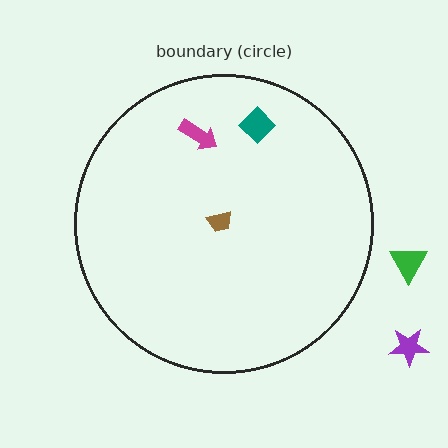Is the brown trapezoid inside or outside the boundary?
Inside.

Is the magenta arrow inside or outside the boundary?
Inside.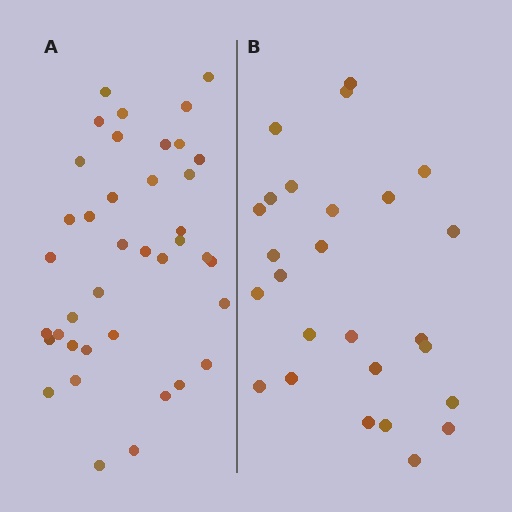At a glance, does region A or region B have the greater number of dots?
Region A (the left region) has more dots.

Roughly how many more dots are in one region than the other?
Region A has approximately 15 more dots than region B.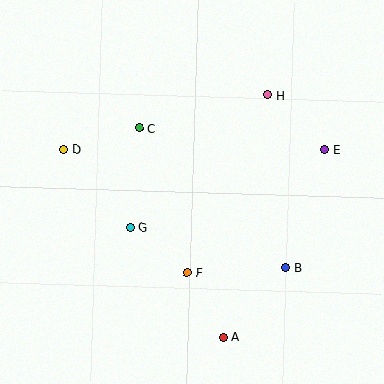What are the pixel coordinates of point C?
Point C is at (139, 128).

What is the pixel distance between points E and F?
The distance between E and F is 184 pixels.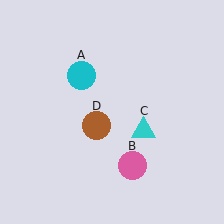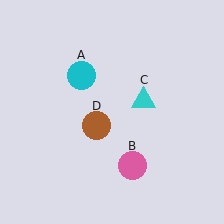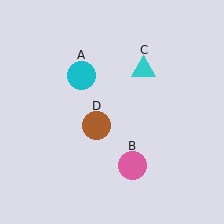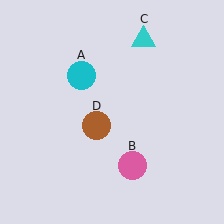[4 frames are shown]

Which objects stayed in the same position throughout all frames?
Cyan circle (object A) and pink circle (object B) and brown circle (object D) remained stationary.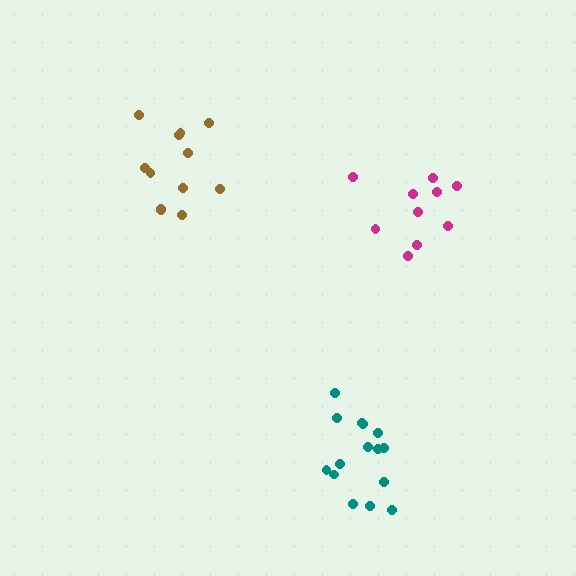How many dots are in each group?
Group 1: 15 dots, Group 2: 10 dots, Group 3: 12 dots (37 total).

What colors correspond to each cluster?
The clusters are colored: teal, magenta, brown.